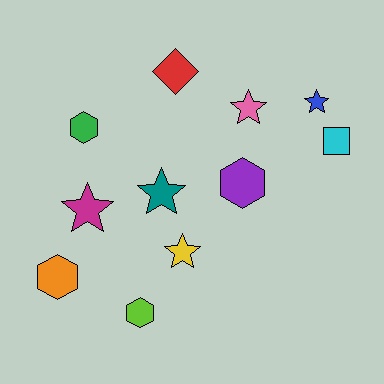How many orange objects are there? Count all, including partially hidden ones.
There is 1 orange object.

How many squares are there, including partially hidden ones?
There is 1 square.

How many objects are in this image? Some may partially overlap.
There are 11 objects.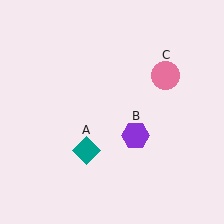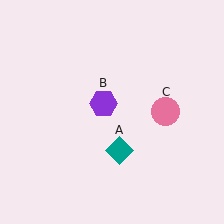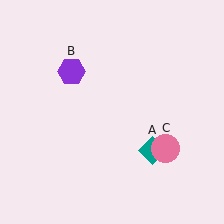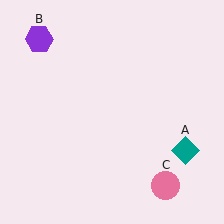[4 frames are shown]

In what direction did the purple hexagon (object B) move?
The purple hexagon (object B) moved up and to the left.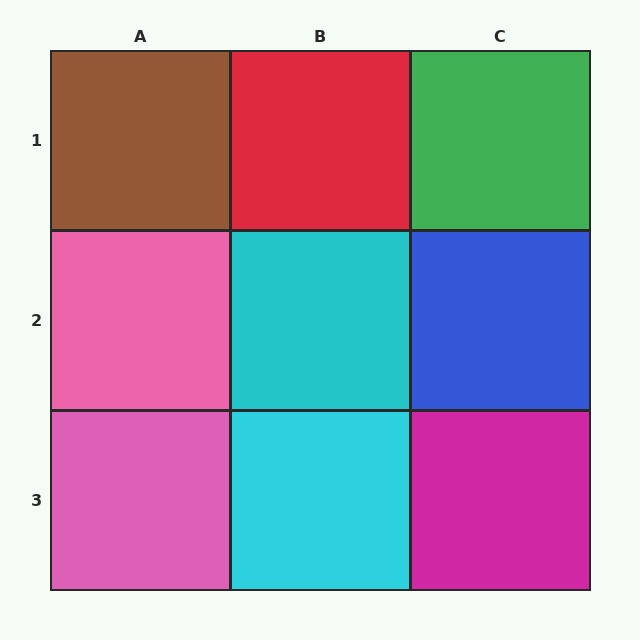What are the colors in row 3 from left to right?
Pink, cyan, magenta.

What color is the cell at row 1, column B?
Red.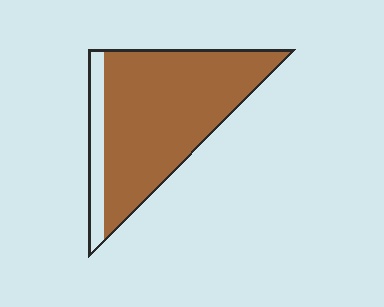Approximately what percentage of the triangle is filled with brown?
Approximately 85%.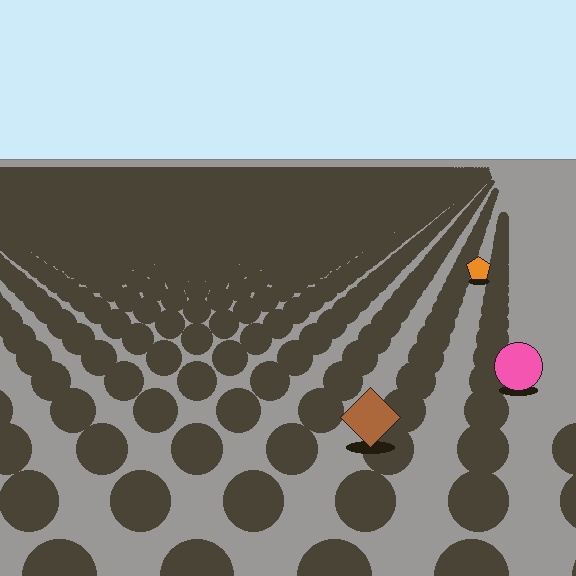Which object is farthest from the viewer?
The orange pentagon is farthest from the viewer. It appears smaller and the ground texture around it is denser.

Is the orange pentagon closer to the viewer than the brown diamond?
No. The brown diamond is closer — you can tell from the texture gradient: the ground texture is coarser near it.